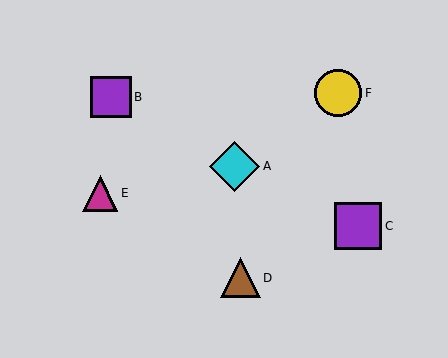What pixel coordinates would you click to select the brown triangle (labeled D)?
Click at (240, 278) to select the brown triangle D.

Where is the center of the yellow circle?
The center of the yellow circle is at (338, 93).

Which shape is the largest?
The cyan diamond (labeled A) is the largest.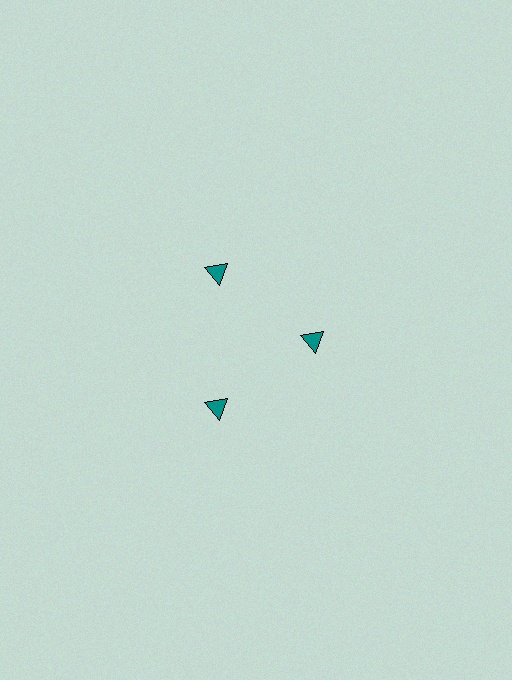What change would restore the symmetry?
The symmetry would be restored by moving it outward, back onto the ring so that all 3 triangles sit at equal angles and equal distance from the center.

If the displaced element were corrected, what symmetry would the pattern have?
It would have 3-fold rotational symmetry — the pattern would map onto itself every 120 degrees.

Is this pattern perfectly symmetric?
No. The 3 teal triangles are arranged in a ring, but one element near the 3 o'clock position is pulled inward toward the center, breaking the 3-fold rotational symmetry.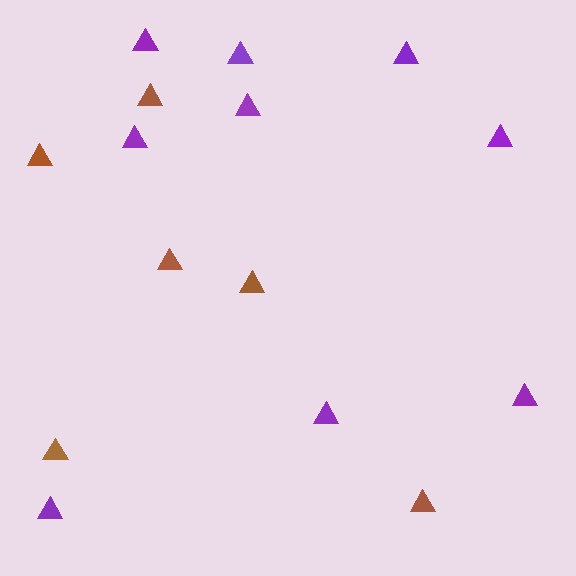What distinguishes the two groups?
There are 2 groups: one group of purple triangles (9) and one group of brown triangles (6).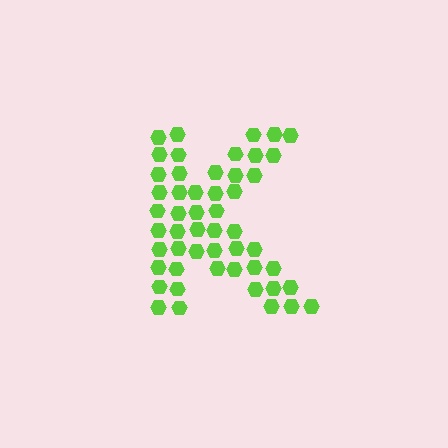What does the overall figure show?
The overall figure shows the letter K.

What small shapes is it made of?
It is made of small hexagons.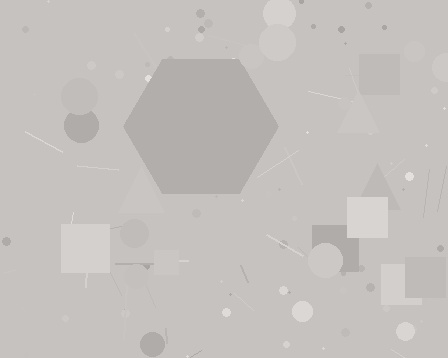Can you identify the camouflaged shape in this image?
The camouflaged shape is a hexagon.